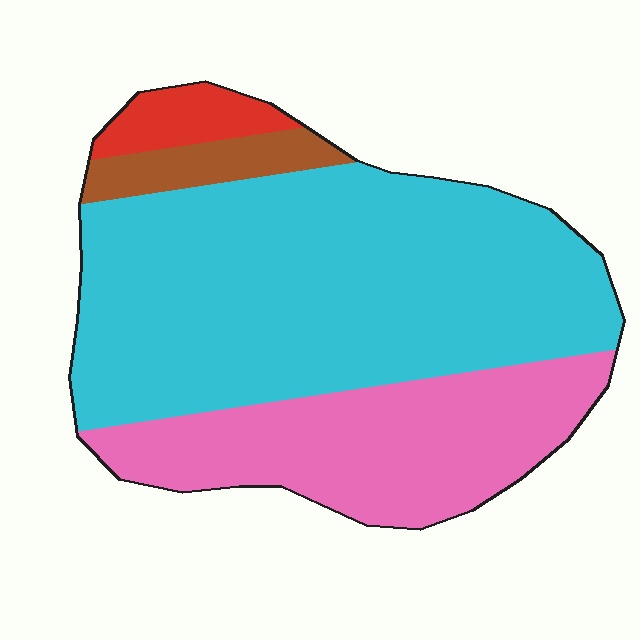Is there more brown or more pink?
Pink.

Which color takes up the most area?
Cyan, at roughly 60%.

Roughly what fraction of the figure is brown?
Brown takes up less than a sixth of the figure.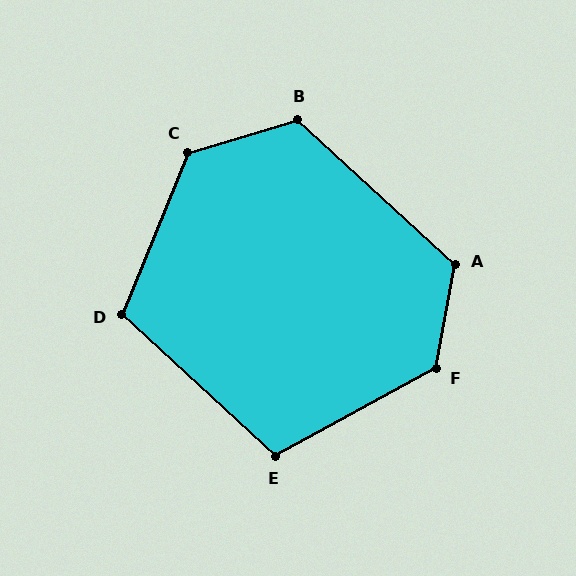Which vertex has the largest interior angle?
F, at approximately 129 degrees.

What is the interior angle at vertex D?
Approximately 110 degrees (obtuse).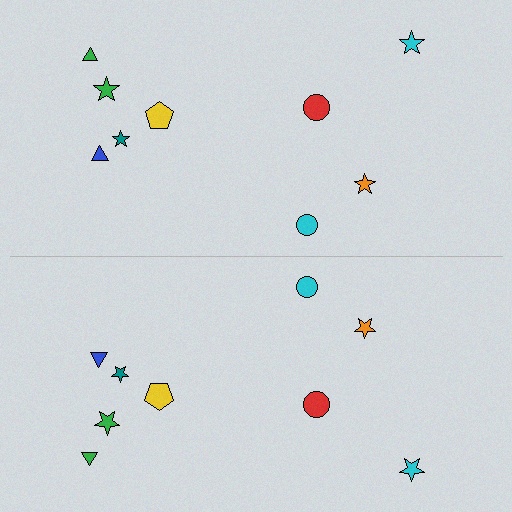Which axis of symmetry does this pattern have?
The pattern has a horizontal axis of symmetry running through the center of the image.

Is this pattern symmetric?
Yes, this pattern has bilateral (reflection) symmetry.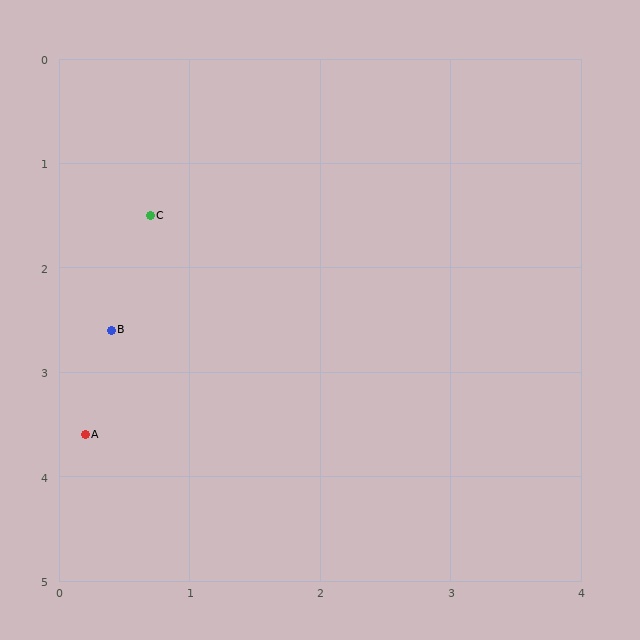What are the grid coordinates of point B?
Point B is at approximately (0.4, 2.6).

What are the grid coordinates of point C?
Point C is at approximately (0.7, 1.5).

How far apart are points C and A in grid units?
Points C and A are about 2.2 grid units apart.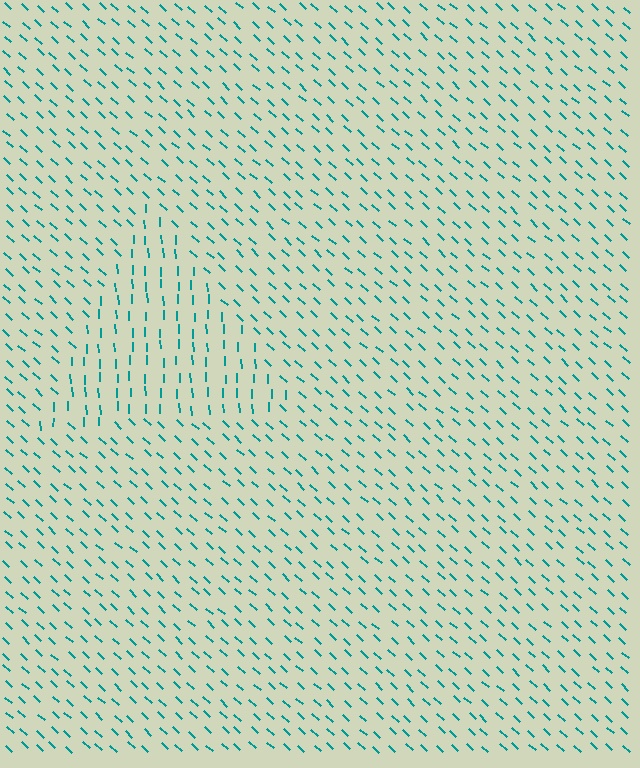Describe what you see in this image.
The image is filled with small teal line segments. A triangle region in the image has lines oriented differently from the surrounding lines, creating a visible texture boundary.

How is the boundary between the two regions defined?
The boundary is defined purely by a change in line orientation (approximately 45 degrees difference). All lines are the same color and thickness.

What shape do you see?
I see a triangle.